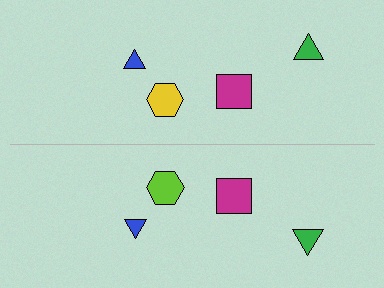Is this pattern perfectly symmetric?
No, the pattern is not perfectly symmetric. The lime hexagon on the bottom side breaks the symmetry — its mirror counterpart is yellow.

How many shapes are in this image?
There are 8 shapes in this image.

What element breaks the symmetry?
The lime hexagon on the bottom side breaks the symmetry — its mirror counterpart is yellow.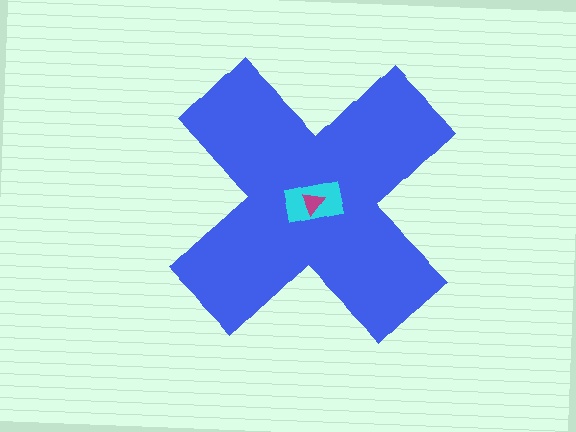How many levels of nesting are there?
3.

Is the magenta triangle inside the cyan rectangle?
Yes.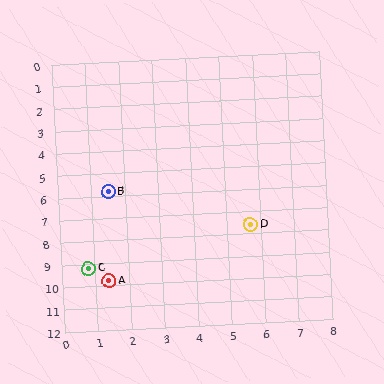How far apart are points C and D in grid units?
Points C and D are about 5.2 grid units apart.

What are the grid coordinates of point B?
Point B is at approximately (1.5, 5.8).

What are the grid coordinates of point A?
Point A is at approximately (1.4, 9.8).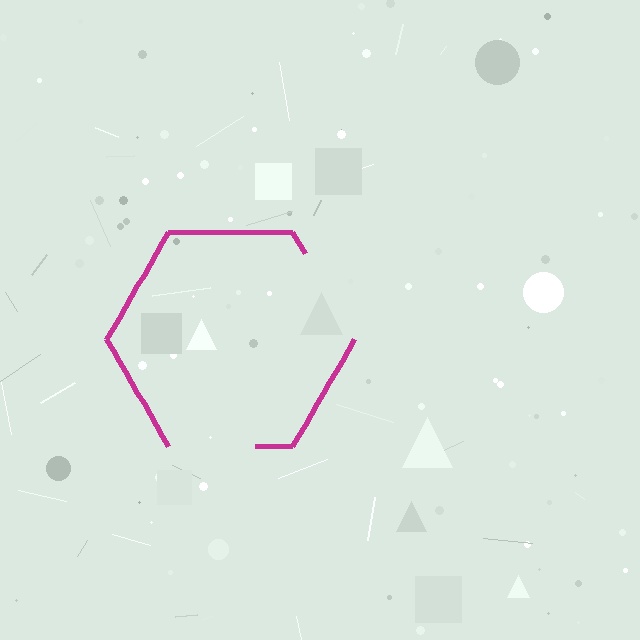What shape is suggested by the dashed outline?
The dashed outline suggests a hexagon.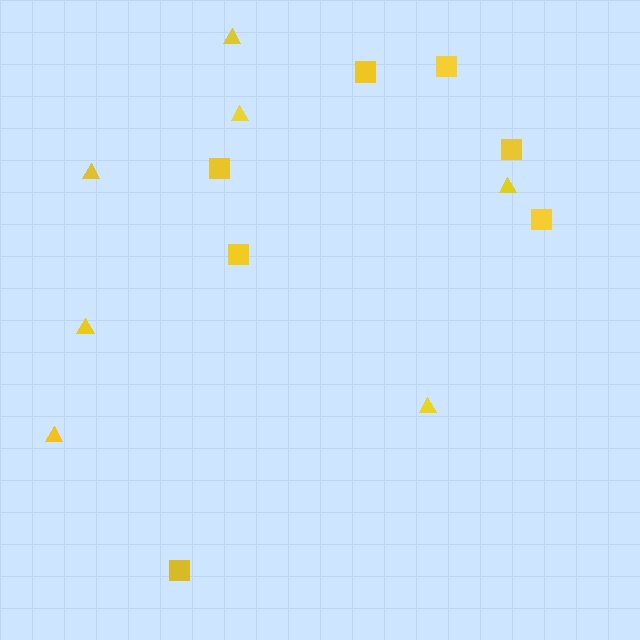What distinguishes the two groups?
There are 2 groups: one group of triangles (7) and one group of squares (7).